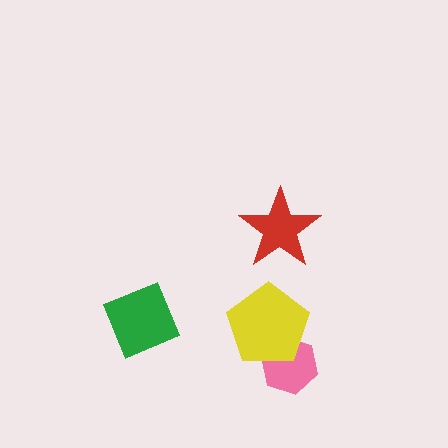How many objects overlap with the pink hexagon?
1 object overlaps with the pink hexagon.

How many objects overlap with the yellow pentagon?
1 object overlaps with the yellow pentagon.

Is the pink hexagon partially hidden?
Yes, it is partially covered by another shape.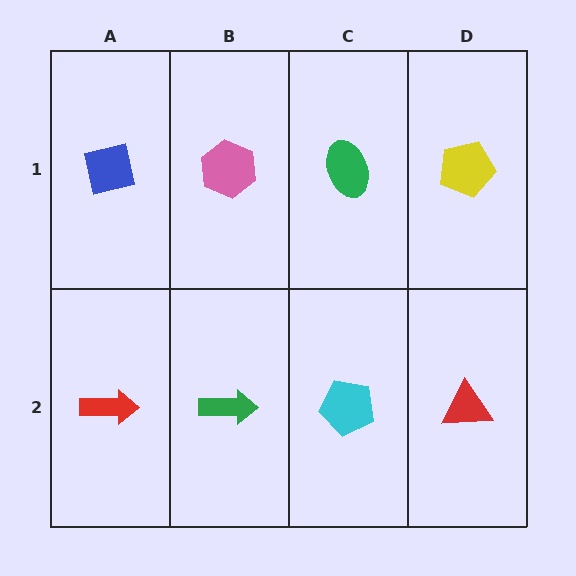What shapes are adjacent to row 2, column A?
A blue square (row 1, column A), a green arrow (row 2, column B).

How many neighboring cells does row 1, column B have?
3.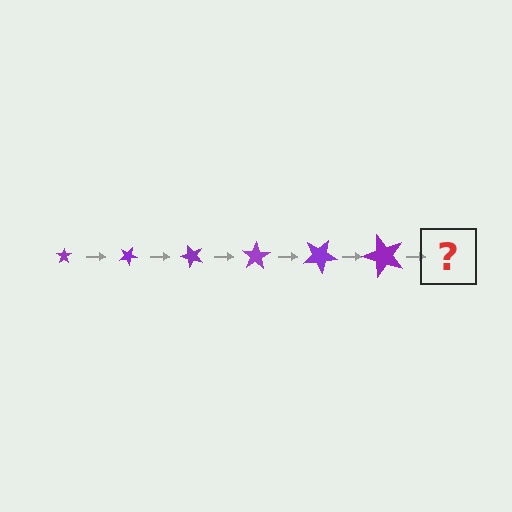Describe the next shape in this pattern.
It should be a star, larger than the previous one and rotated 150 degrees from the start.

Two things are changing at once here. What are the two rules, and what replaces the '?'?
The two rules are that the star grows larger each step and it rotates 25 degrees each step. The '?' should be a star, larger than the previous one and rotated 150 degrees from the start.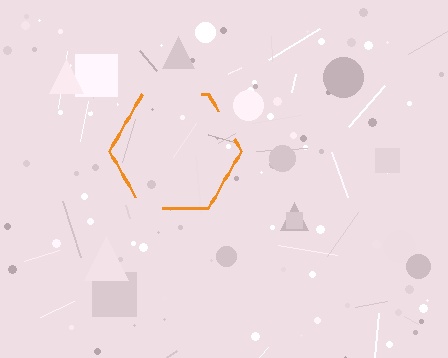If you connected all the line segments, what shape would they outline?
They would outline a hexagon.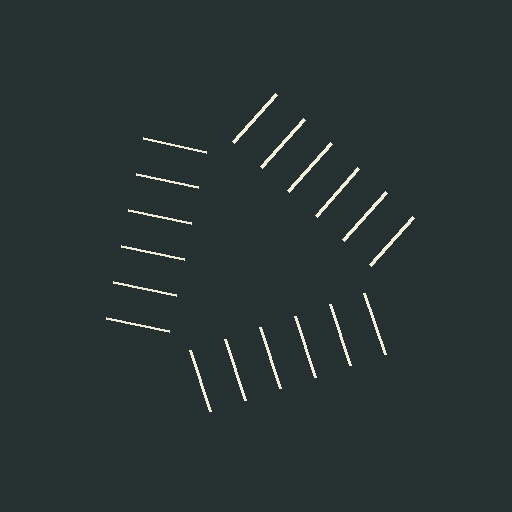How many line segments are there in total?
18 — 6 along each of the 3 edges.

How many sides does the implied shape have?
3 sides — the line-ends trace a triangle.